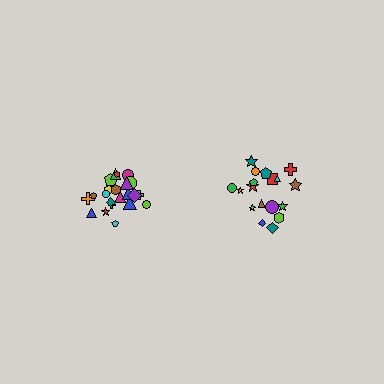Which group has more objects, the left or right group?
The left group.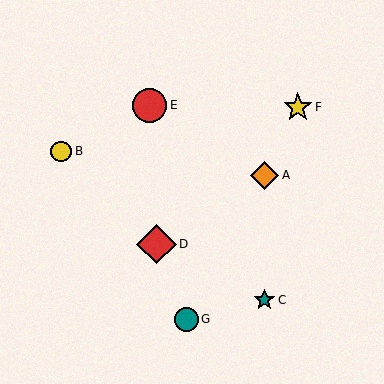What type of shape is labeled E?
Shape E is a red circle.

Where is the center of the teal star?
The center of the teal star is at (264, 300).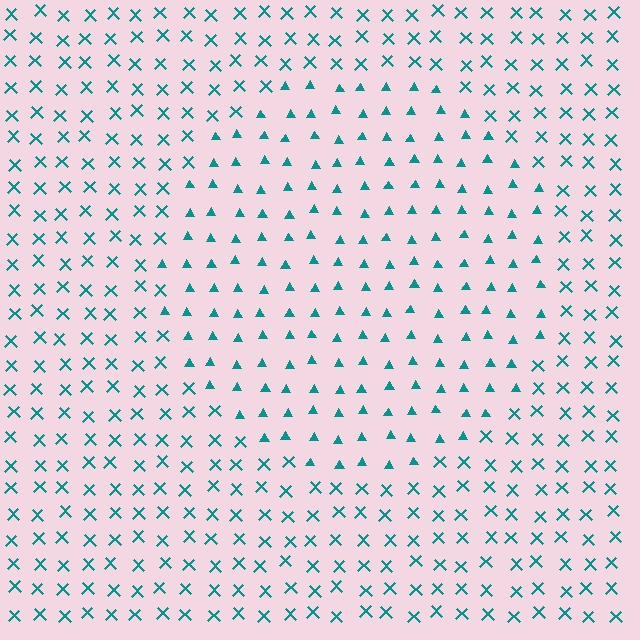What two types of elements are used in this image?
The image uses triangles inside the circle region and X marks outside it.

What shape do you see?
I see a circle.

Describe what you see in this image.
The image is filled with small teal elements arranged in a uniform grid. A circle-shaped region contains triangles, while the surrounding area contains X marks. The boundary is defined purely by the change in element shape.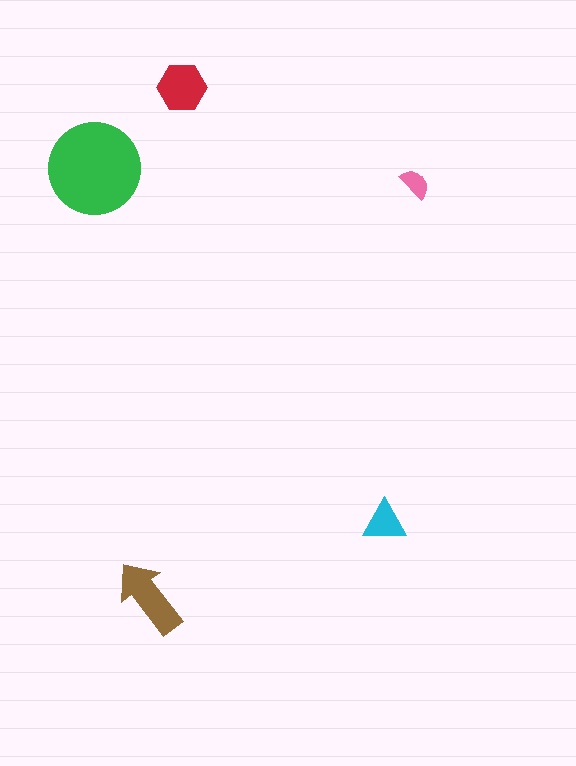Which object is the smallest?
The pink semicircle.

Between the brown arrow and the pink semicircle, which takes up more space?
The brown arrow.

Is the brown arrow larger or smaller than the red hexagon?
Larger.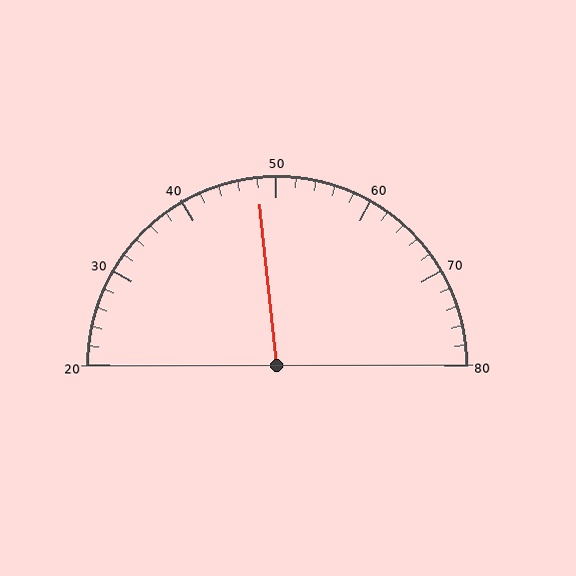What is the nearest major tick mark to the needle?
The nearest major tick mark is 50.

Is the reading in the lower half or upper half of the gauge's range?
The reading is in the lower half of the range (20 to 80).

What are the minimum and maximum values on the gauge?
The gauge ranges from 20 to 80.